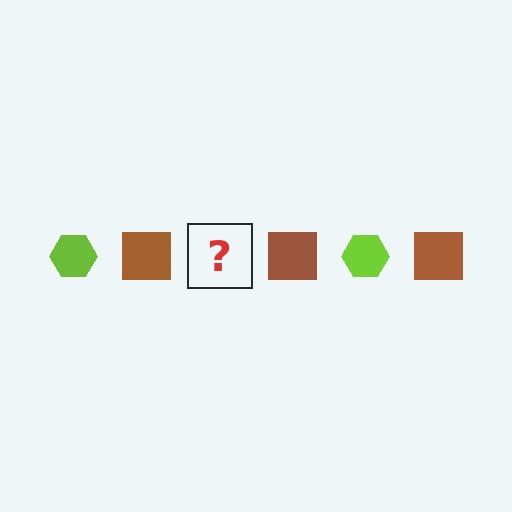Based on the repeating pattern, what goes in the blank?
The blank should be a lime hexagon.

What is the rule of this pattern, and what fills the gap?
The rule is that the pattern alternates between lime hexagon and brown square. The gap should be filled with a lime hexagon.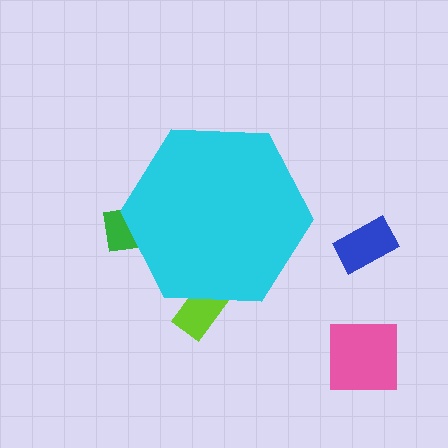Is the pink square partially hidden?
No, the pink square is fully visible.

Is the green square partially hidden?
Yes, the green square is partially hidden behind the cyan hexagon.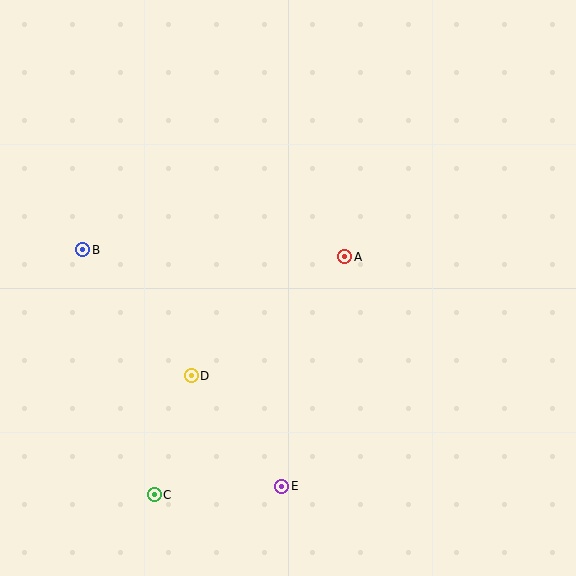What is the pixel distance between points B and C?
The distance between B and C is 255 pixels.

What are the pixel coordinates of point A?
Point A is at (345, 257).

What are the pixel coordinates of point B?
Point B is at (83, 250).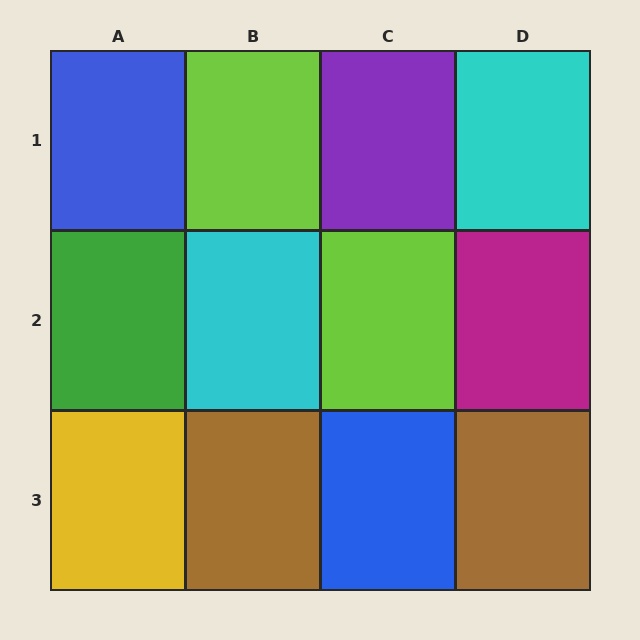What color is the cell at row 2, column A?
Green.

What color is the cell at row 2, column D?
Magenta.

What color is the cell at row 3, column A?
Yellow.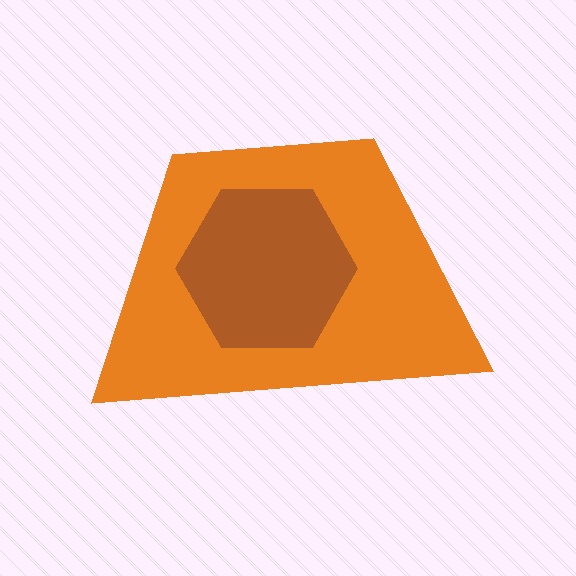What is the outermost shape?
The orange trapezoid.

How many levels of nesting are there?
2.